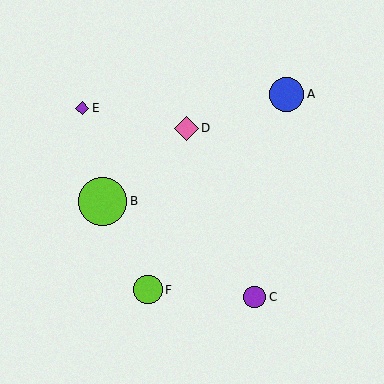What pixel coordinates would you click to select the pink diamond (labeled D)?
Click at (186, 128) to select the pink diamond D.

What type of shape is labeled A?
Shape A is a blue circle.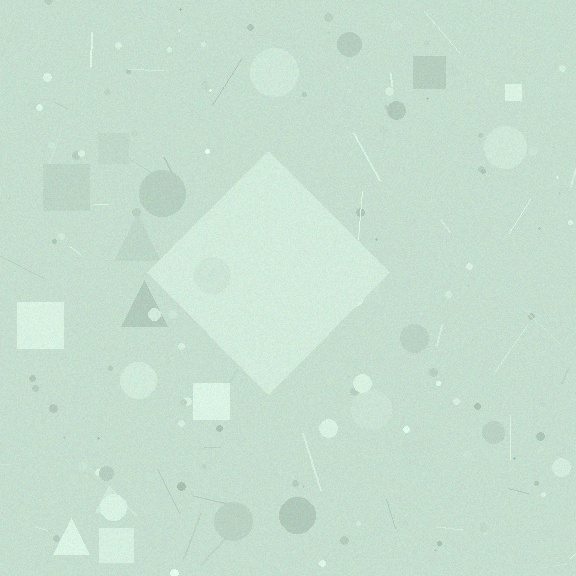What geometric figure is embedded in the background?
A diamond is embedded in the background.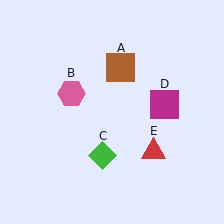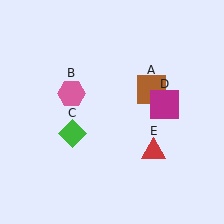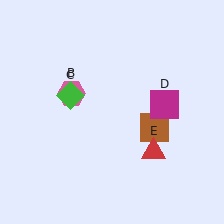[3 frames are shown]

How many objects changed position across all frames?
2 objects changed position: brown square (object A), green diamond (object C).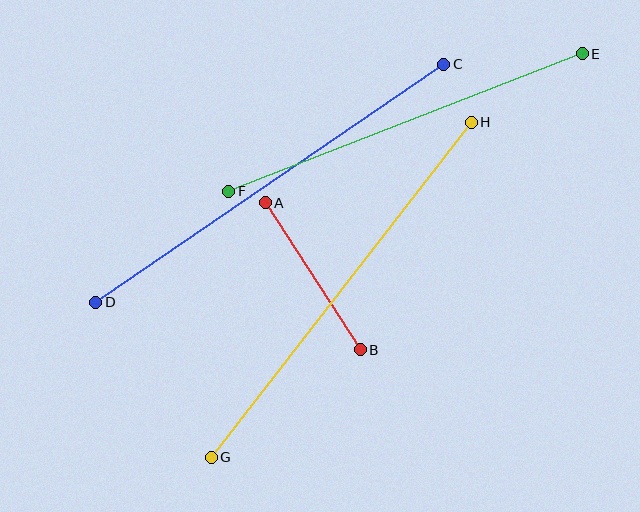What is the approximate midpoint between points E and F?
The midpoint is at approximately (405, 123) pixels.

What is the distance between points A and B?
The distance is approximately 175 pixels.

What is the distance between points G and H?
The distance is approximately 424 pixels.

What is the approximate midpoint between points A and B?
The midpoint is at approximately (313, 276) pixels.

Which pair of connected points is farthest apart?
Points G and H are farthest apart.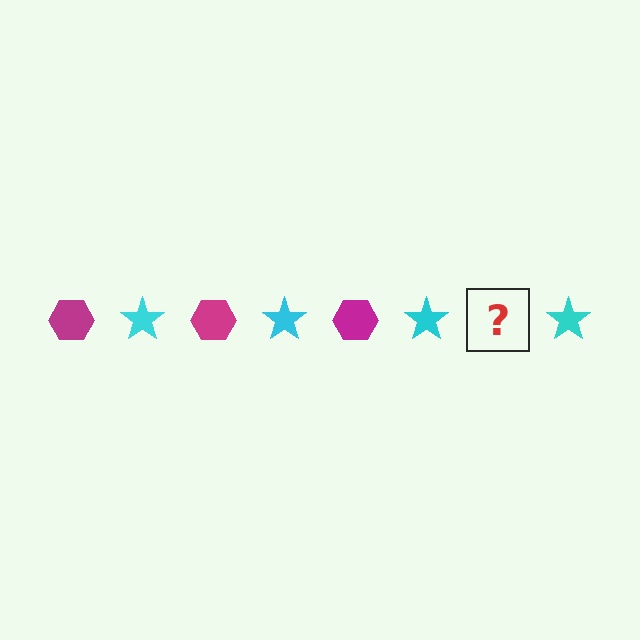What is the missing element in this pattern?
The missing element is a magenta hexagon.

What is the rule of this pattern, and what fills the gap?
The rule is that the pattern alternates between magenta hexagon and cyan star. The gap should be filled with a magenta hexagon.